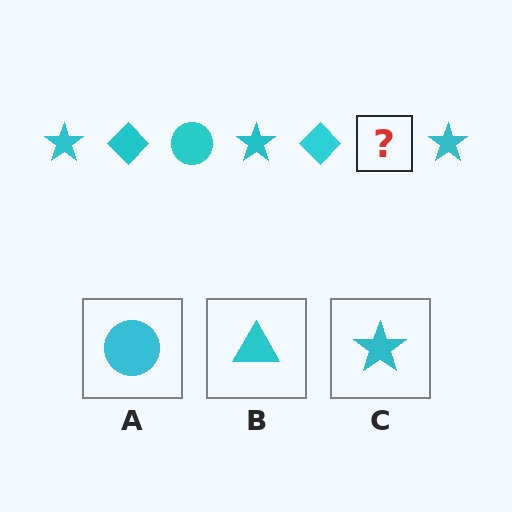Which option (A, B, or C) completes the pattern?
A.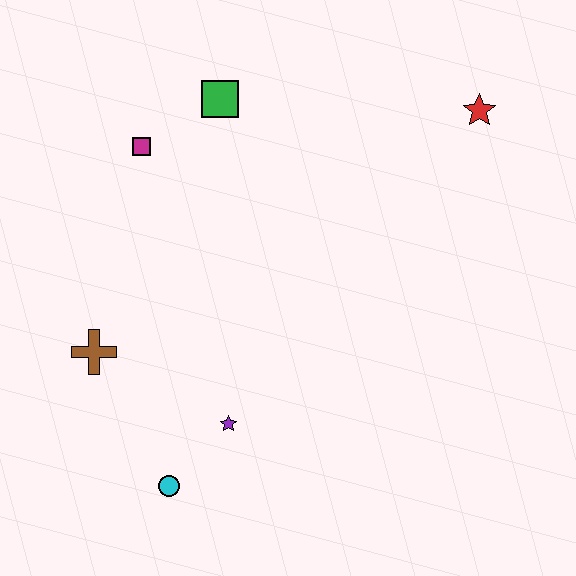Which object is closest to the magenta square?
The green square is closest to the magenta square.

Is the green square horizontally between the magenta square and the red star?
Yes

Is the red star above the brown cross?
Yes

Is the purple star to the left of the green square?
No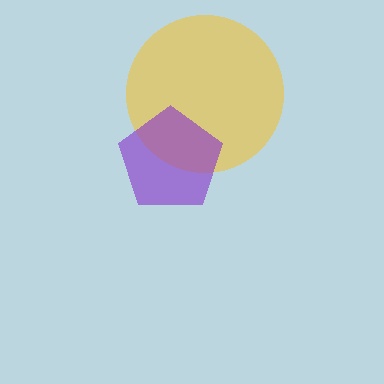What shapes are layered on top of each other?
The layered shapes are: a yellow circle, a purple pentagon.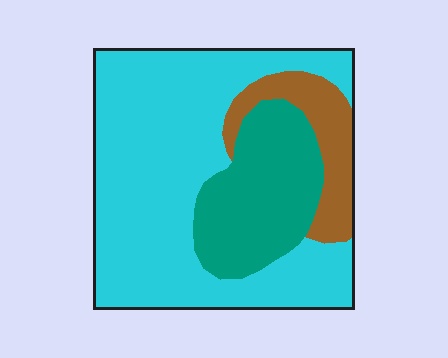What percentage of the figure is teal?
Teal takes up about one quarter (1/4) of the figure.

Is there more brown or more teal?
Teal.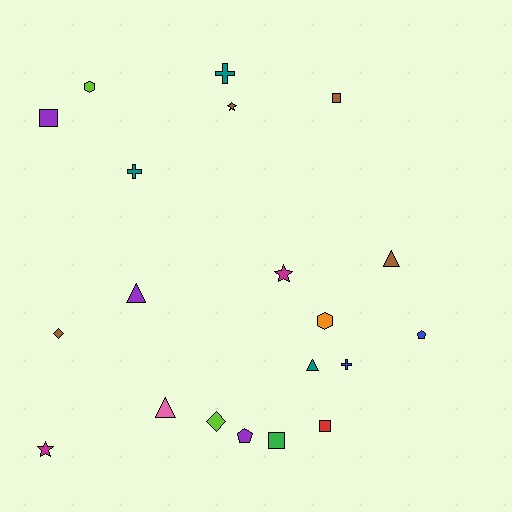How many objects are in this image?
There are 20 objects.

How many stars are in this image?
There are 3 stars.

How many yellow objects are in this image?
There are no yellow objects.